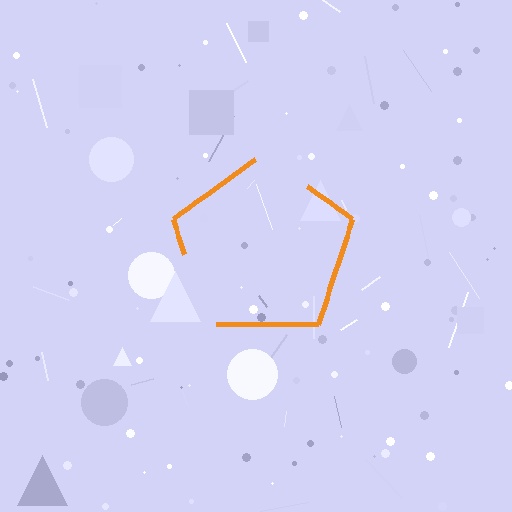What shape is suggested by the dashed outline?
The dashed outline suggests a pentagon.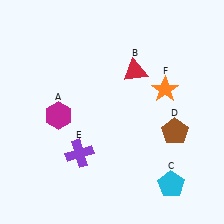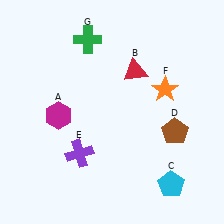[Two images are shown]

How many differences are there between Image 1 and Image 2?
There is 1 difference between the two images.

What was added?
A green cross (G) was added in Image 2.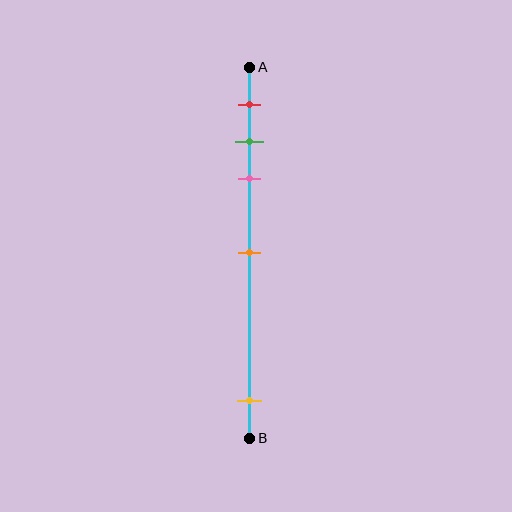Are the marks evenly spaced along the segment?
No, the marks are not evenly spaced.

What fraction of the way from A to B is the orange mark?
The orange mark is approximately 50% (0.5) of the way from A to B.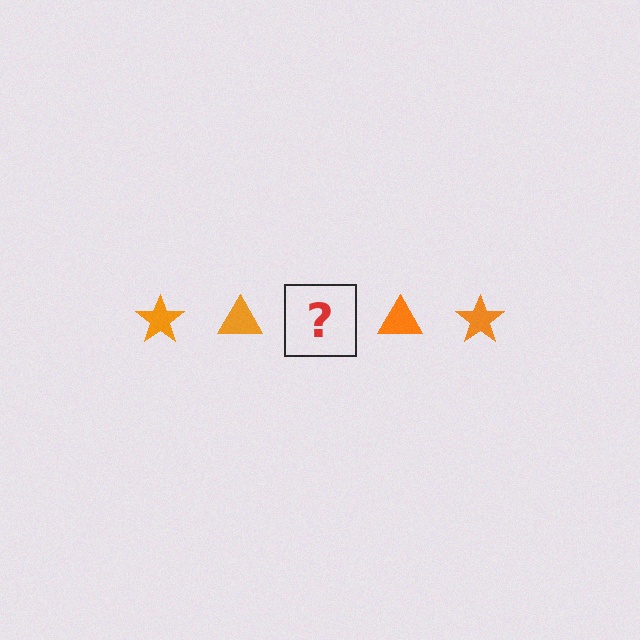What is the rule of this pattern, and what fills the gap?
The rule is that the pattern cycles through star, triangle shapes in orange. The gap should be filled with an orange star.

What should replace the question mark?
The question mark should be replaced with an orange star.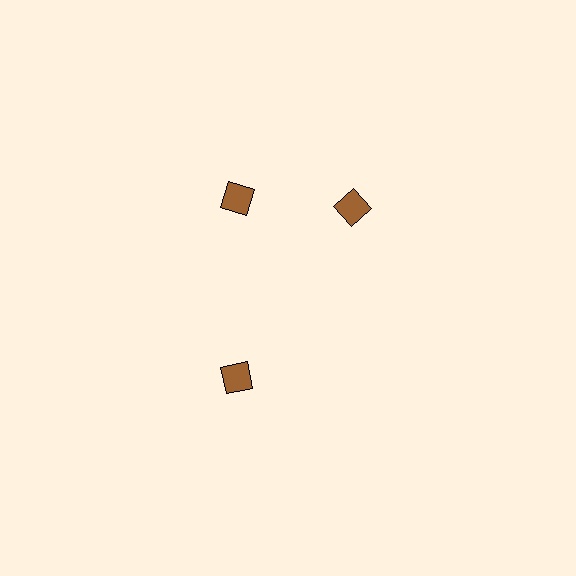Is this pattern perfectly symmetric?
No. The 3 brown diamonds are arranged in a ring, but one element near the 3 o'clock position is rotated out of alignment along the ring, breaking the 3-fold rotational symmetry.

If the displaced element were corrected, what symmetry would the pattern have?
It would have 3-fold rotational symmetry — the pattern would map onto itself every 120 degrees.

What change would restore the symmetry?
The symmetry would be restored by rotating it back into even spacing with its neighbors so that all 3 diamonds sit at equal angles and equal distance from the center.